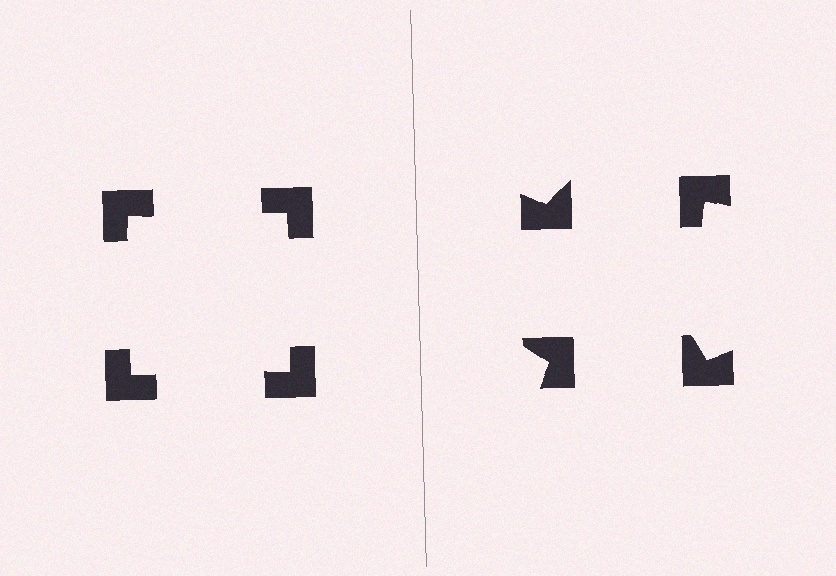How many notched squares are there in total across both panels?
8 — 4 on each side.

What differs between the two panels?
The notched squares are positioned identically on both sides; only the wedge orientations differ. On the left they align to a square; on the right they are misaligned.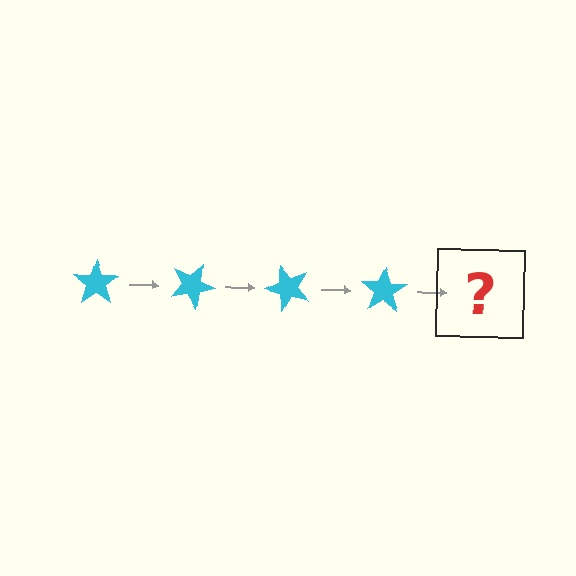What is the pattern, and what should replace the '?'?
The pattern is that the star rotates 25 degrees each step. The '?' should be a cyan star rotated 100 degrees.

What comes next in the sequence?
The next element should be a cyan star rotated 100 degrees.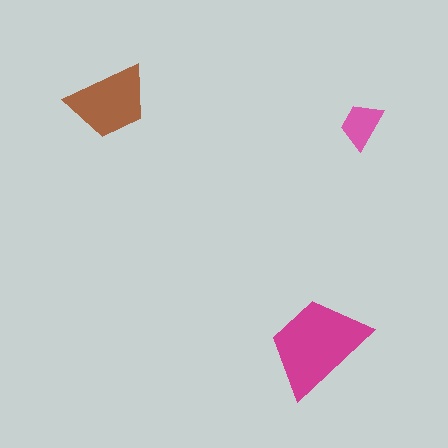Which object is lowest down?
The magenta trapezoid is bottommost.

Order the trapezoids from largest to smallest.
the magenta one, the brown one, the pink one.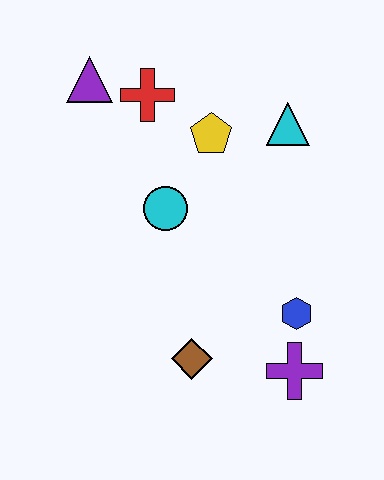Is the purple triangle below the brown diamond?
No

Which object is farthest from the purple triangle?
The purple cross is farthest from the purple triangle.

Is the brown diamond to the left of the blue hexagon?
Yes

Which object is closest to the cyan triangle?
The yellow pentagon is closest to the cyan triangle.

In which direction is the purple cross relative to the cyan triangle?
The purple cross is below the cyan triangle.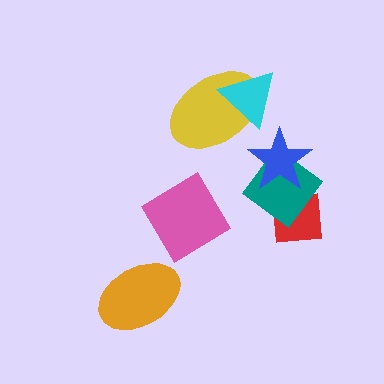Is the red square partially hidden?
Yes, it is partially covered by another shape.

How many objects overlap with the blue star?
1 object overlaps with the blue star.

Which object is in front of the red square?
The teal diamond is in front of the red square.